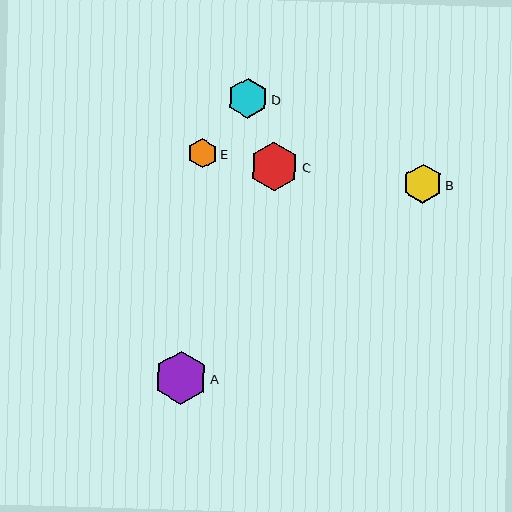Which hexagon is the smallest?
Hexagon E is the smallest with a size of approximately 30 pixels.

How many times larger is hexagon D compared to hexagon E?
Hexagon D is approximately 1.3 times the size of hexagon E.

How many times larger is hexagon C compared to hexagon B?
Hexagon C is approximately 1.2 times the size of hexagon B.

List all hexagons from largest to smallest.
From largest to smallest: A, C, D, B, E.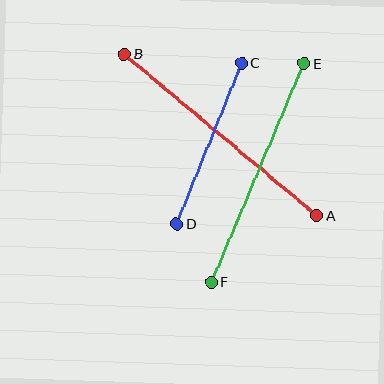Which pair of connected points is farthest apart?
Points A and B are farthest apart.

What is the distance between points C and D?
The distance is approximately 173 pixels.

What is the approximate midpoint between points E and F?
The midpoint is at approximately (258, 173) pixels.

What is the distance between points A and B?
The distance is approximately 251 pixels.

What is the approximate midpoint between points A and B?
The midpoint is at approximately (221, 135) pixels.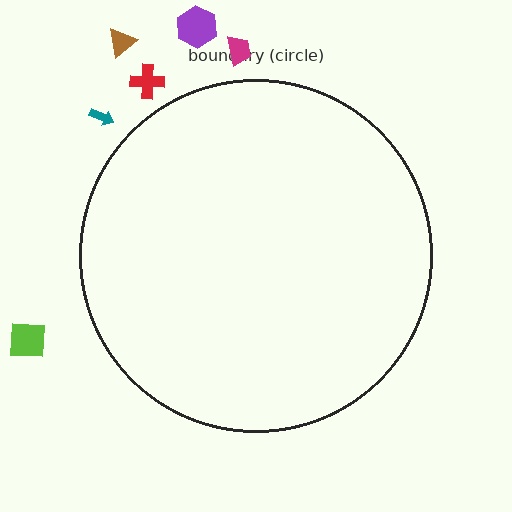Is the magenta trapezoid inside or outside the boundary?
Outside.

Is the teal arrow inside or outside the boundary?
Outside.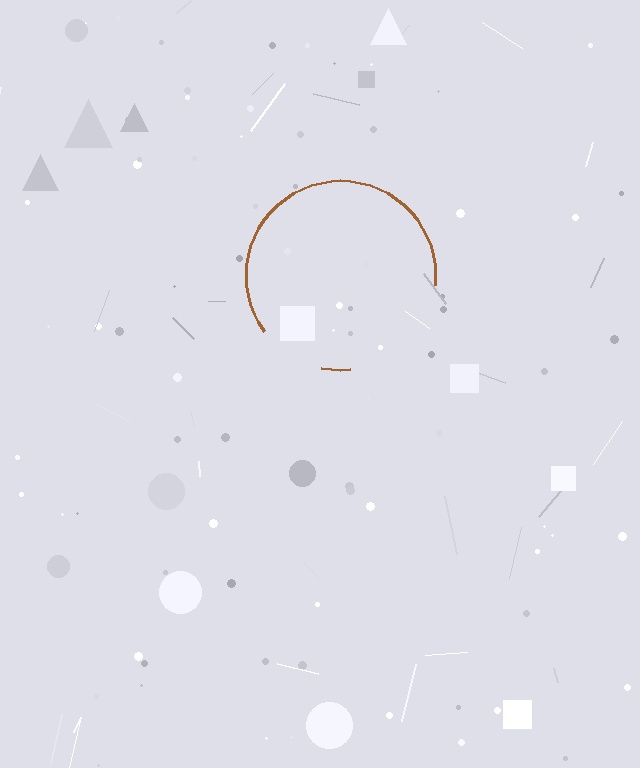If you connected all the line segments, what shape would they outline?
They would outline a circle.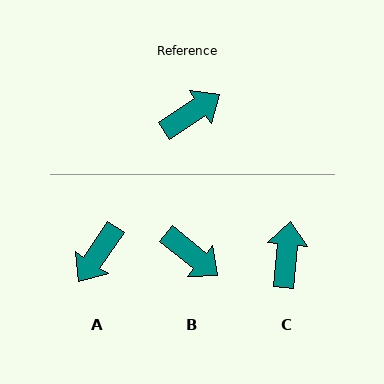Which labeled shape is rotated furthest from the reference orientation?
A, about 158 degrees away.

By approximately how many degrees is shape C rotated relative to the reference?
Approximately 51 degrees counter-clockwise.